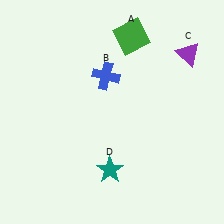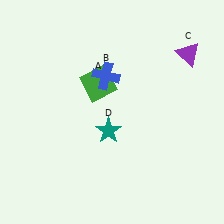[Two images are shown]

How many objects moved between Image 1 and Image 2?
2 objects moved between the two images.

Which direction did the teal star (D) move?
The teal star (D) moved up.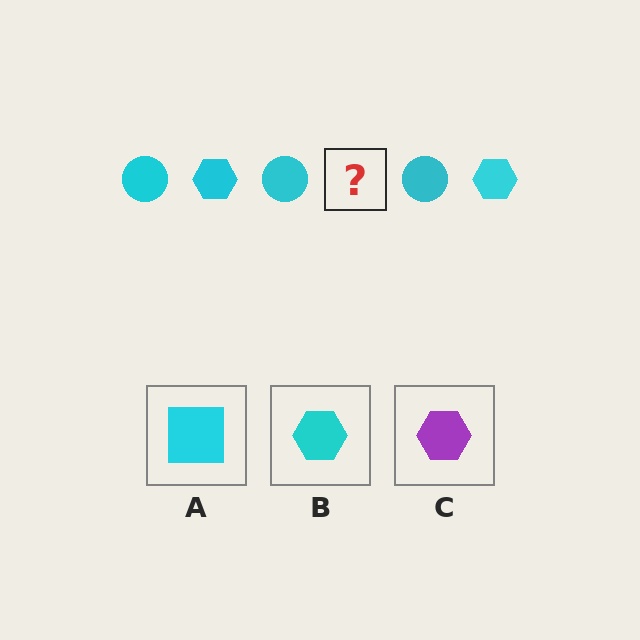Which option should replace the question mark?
Option B.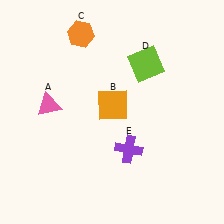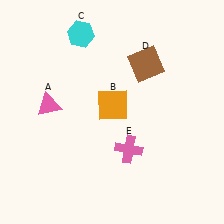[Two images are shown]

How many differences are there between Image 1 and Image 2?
There are 3 differences between the two images.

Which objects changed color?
C changed from orange to cyan. D changed from lime to brown. E changed from purple to pink.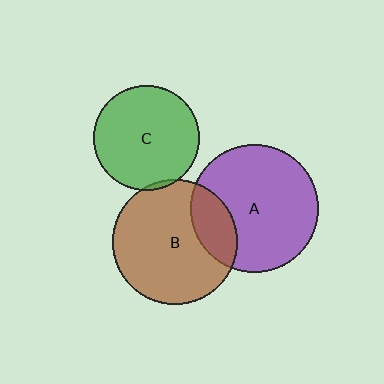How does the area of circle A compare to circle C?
Approximately 1.5 times.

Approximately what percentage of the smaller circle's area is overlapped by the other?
Approximately 5%.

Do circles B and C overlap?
Yes.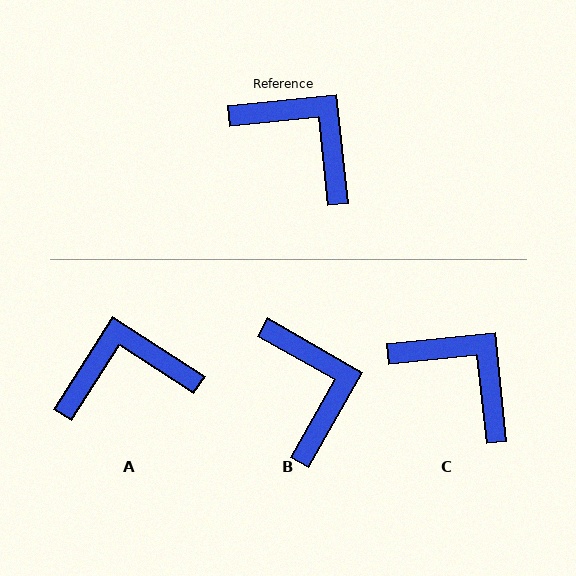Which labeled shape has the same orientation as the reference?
C.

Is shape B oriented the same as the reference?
No, it is off by about 35 degrees.